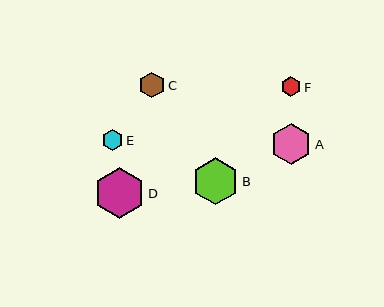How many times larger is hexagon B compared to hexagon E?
Hexagon B is approximately 2.2 times the size of hexagon E.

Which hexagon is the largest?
Hexagon D is the largest with a size of approximately 51 pixels.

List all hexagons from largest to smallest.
From largest to smallest: D, B, A, C, E, F.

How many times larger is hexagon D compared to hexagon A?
Hexagon D is approximately 1.2 times the size of hexagon A.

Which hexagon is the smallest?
Hexagon F is the smallest with a size of approximately 20 pixels.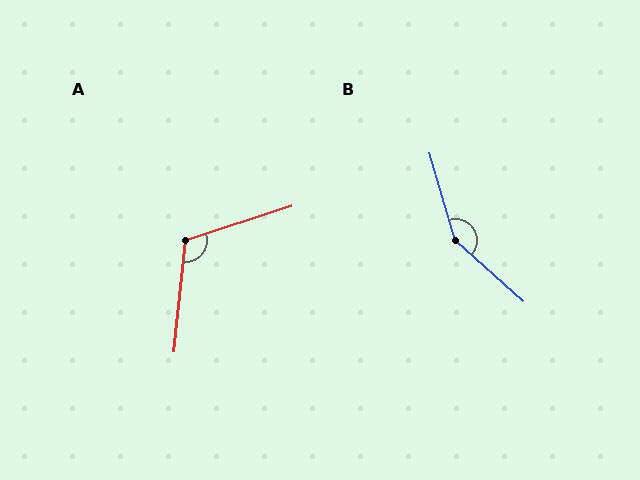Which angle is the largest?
B, at approximately 148 degrees.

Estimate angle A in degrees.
Approximately 114 degrees.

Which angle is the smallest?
A, at approximately 114 degrees.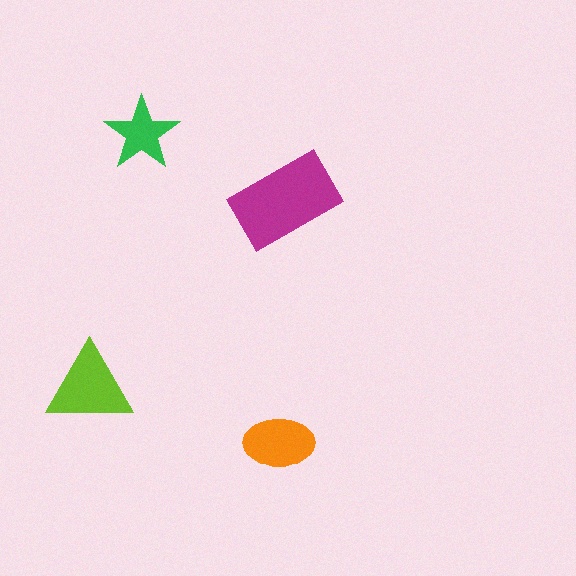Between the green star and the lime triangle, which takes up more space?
The lime triangle.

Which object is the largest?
The magenta rectangle.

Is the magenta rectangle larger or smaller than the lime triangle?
Larger.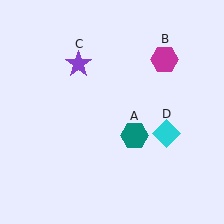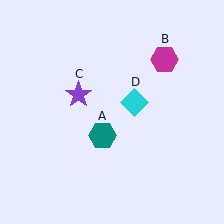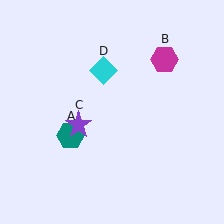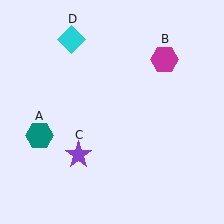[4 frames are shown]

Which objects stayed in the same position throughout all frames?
Magenta hexagon (object B) remained stationary.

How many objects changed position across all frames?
3 objects changed position: teal hexagon (object A), purple star (object C), cyan diamond (object D).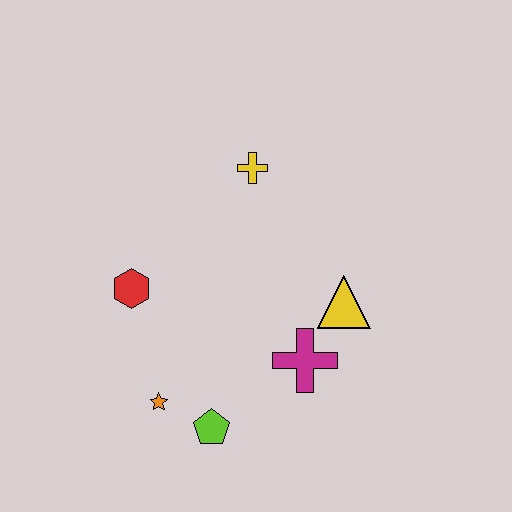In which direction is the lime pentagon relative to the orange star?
The lime pentagon is to the right of the orange star.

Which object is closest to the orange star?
The lime pentagon is closest to the orange star.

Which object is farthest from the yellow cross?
The lime pentagon is farthest from the yellow cross.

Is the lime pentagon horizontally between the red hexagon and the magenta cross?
Yes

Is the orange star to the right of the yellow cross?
No